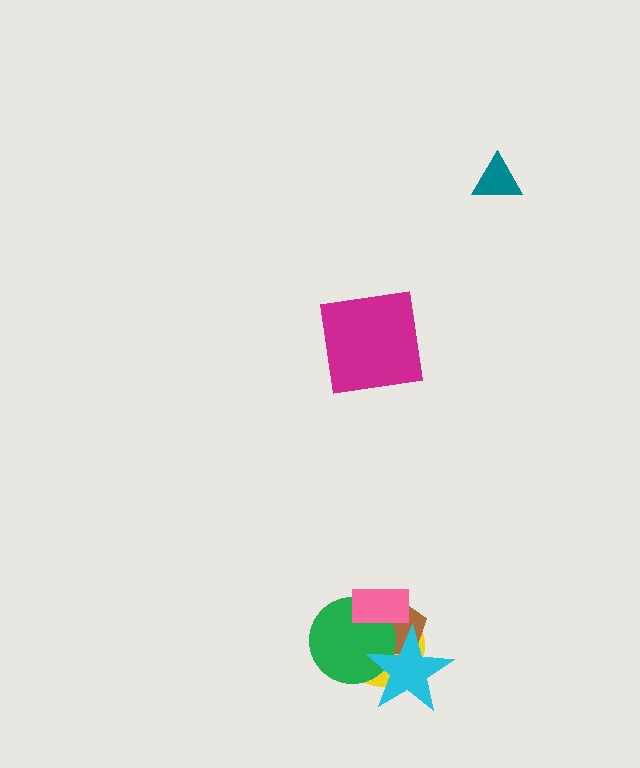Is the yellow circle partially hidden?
Yes, it is partially covered by another shape.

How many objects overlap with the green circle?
4 objects overlap with the green circle.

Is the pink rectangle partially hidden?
No, no other shape covers it.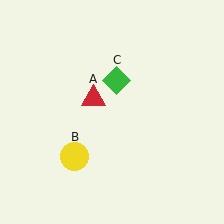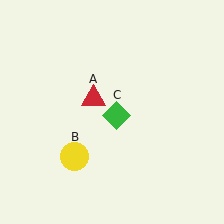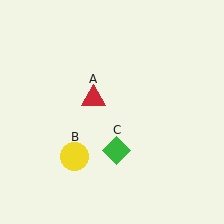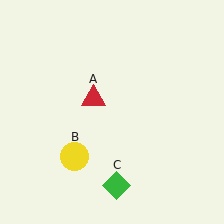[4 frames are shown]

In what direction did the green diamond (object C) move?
The green diamond (object C) moved down.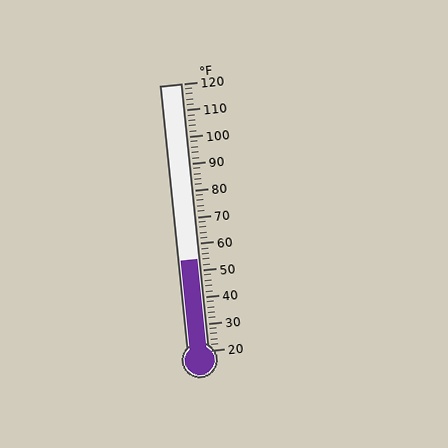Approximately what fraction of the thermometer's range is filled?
The thermometer is filled to approximately 35% of its range.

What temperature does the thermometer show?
The thermometer shows approximately 54°F.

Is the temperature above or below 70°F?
The temperature is below 70°F.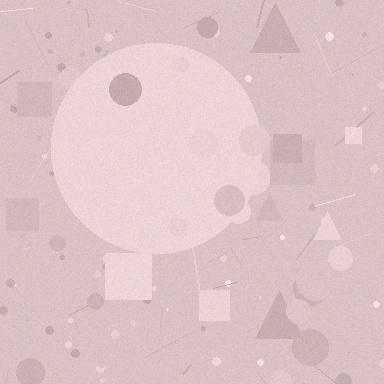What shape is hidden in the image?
A circle is hidden in the image.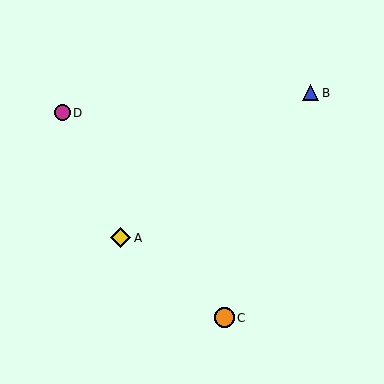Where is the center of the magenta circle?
The center of the magenta circle is at (62, 113).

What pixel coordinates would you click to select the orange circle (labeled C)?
Click at (225, 318) to select the orange circle C.